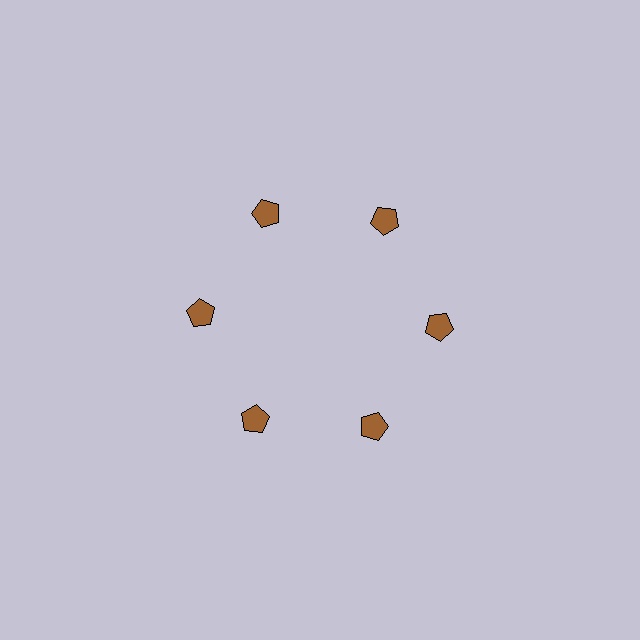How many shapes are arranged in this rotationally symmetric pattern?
There are 6 shapes, arranged in 6 groups of 1.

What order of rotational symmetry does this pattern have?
This pattern has 6-fold rotational symmetry.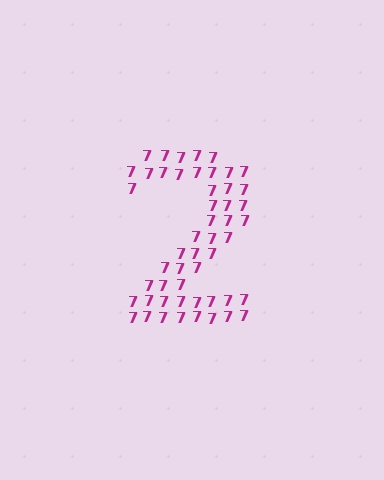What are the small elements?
The small elements are digit 7's.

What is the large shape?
The large shape is the digit 2.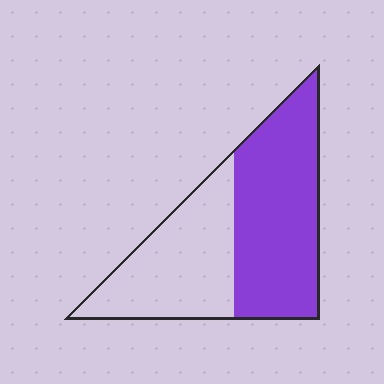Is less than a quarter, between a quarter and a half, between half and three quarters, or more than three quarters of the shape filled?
Between half and three quarters.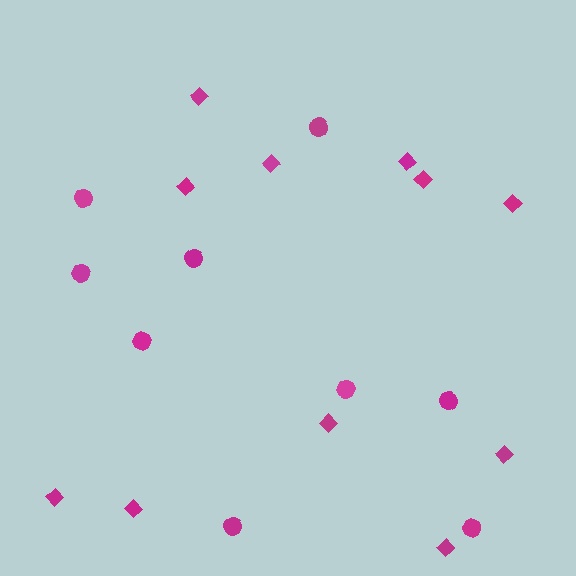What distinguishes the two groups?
There are 2 groups: one group of diamonds (11) and one group of circles (9).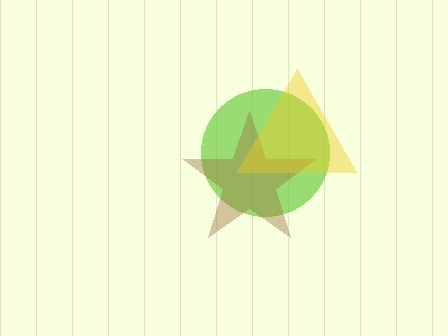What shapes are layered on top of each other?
The layered shapes are: a lime circle, a brown star, a yellow triangle.